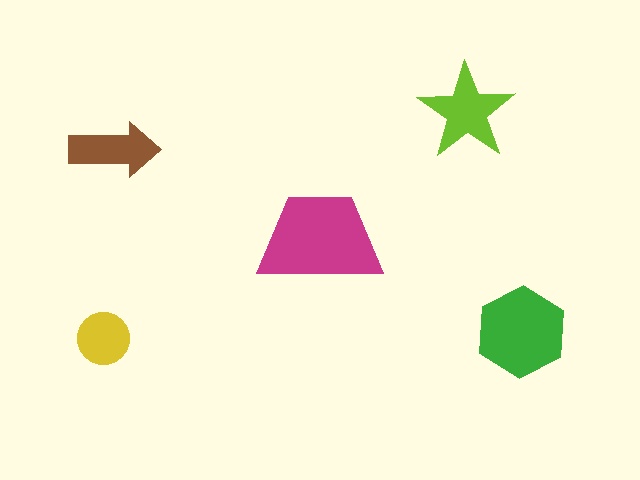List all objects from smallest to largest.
The yellow circle, the brown arrow, the lime star, the green hexagon, the magenta trapezoid.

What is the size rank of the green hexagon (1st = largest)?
2nd.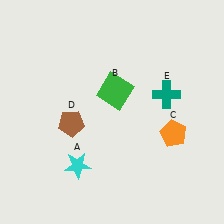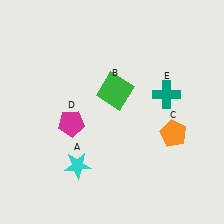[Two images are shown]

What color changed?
The pentagon (D) changed from brown in Image 1 to magenta in Image 2.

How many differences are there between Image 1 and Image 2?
There is 1 difference between the two images.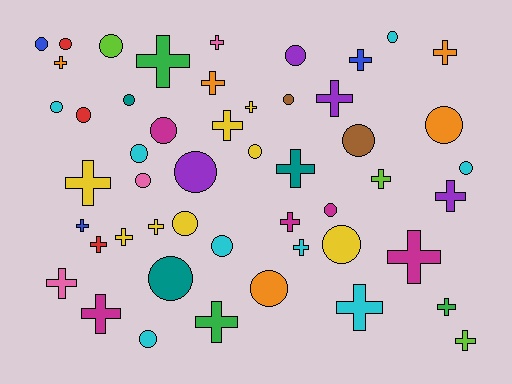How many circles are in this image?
There are 24 circles.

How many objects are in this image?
There are 50 objects.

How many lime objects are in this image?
There are 3 lime objects.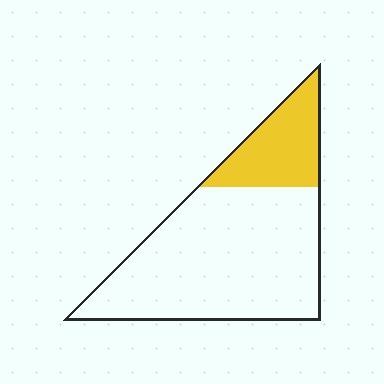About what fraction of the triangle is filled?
About one quarter (1/4).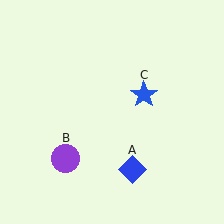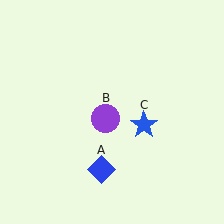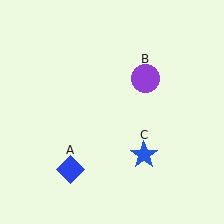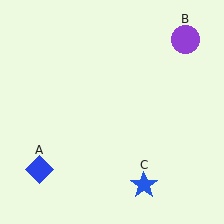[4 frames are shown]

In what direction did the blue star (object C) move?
The blue star (object C) moved down.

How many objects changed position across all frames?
3 objects changed position: blue diamond (object A), purple circle (object B), blue star (object C).